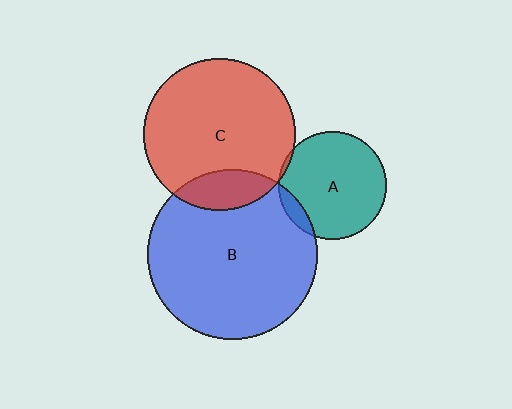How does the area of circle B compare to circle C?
Approximately 1.3 times.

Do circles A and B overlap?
Yes.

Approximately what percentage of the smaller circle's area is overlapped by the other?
Approximately 10%.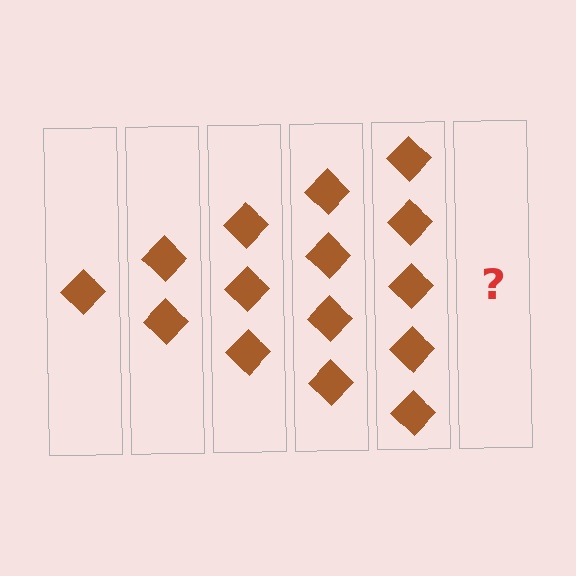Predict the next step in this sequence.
The next step is 6 diamonds.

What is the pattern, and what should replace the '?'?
The pattern is that each step adds one more diamond. The '?' should be 6 diamonds.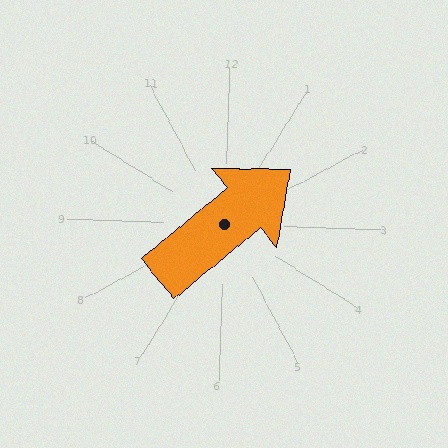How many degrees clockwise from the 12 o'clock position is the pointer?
Approximately 49 degrees.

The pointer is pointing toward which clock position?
Roughly 2 o'clock.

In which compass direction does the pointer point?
Northeast.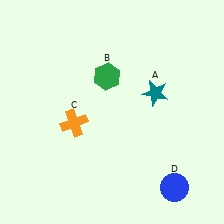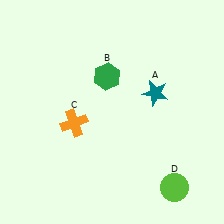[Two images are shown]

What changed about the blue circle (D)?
In Image 1, D is blue. In Image 2, it changed to lime.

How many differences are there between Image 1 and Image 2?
There is 1 difference between the two images.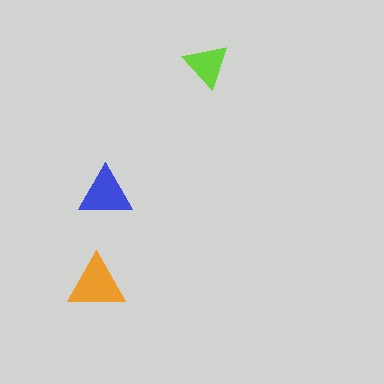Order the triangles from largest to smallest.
the orange one, the blue one, the lime one.